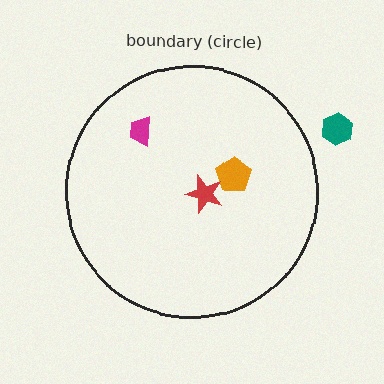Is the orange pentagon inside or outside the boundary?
Inside.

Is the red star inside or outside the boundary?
Inside.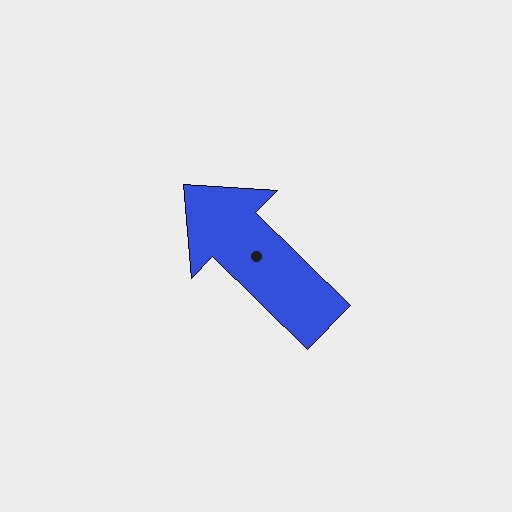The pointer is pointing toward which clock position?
Roughly 10 o'clock.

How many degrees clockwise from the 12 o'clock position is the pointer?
Approximately 315 degrees.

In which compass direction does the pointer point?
Northwest.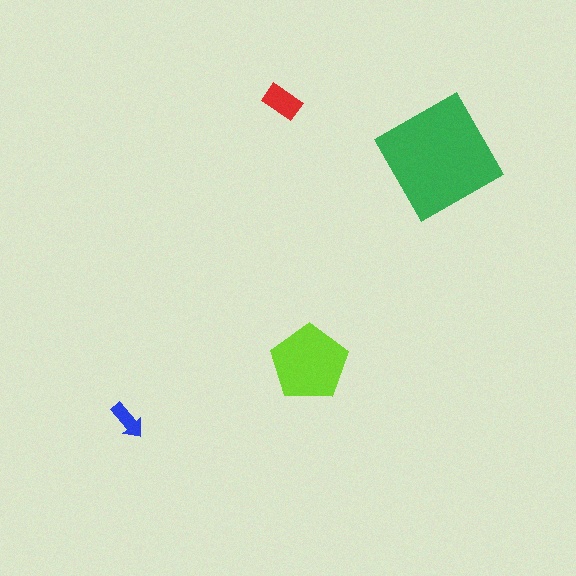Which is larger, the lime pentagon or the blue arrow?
The lime pentagon.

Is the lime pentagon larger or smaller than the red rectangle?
Larger.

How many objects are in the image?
There are 4 objects in the image.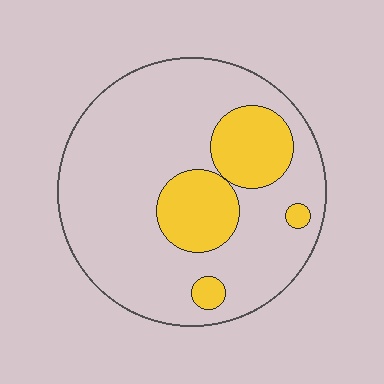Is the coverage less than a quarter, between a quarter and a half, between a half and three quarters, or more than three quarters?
Less than a quarter.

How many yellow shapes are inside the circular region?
4.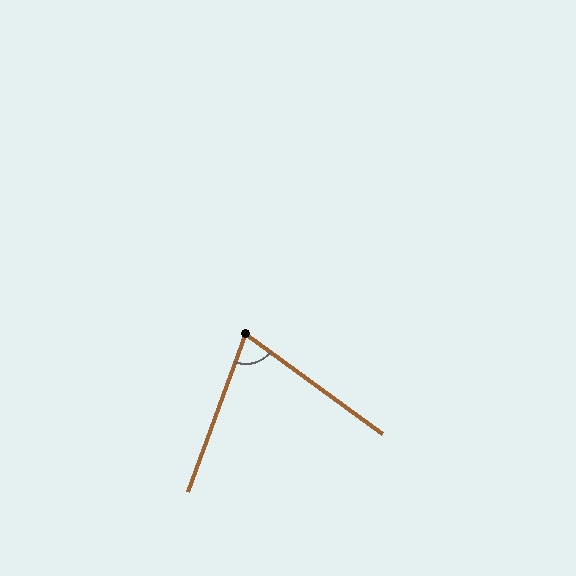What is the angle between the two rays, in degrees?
Approximately 74 degrees.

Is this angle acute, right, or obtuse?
It is acute.